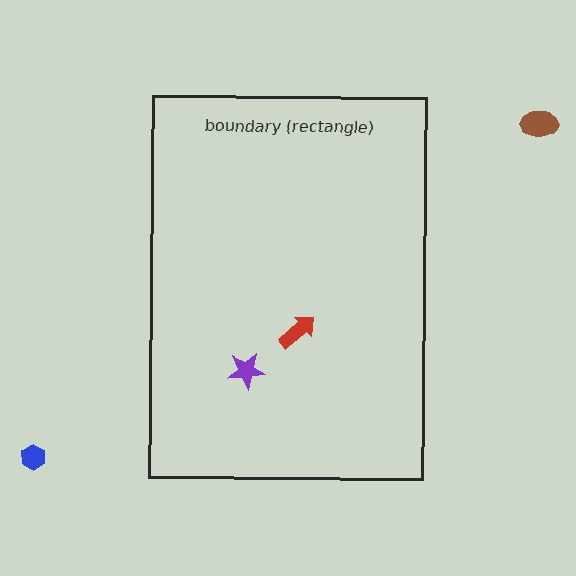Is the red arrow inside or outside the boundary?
Inside.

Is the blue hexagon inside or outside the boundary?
Outside.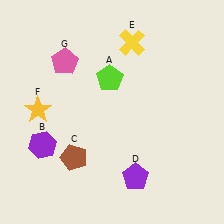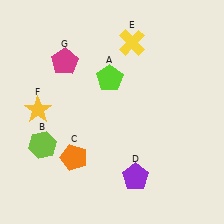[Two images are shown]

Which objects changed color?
B changed from purple to lime. C changed from brown to orange. G changed from pink to magenta.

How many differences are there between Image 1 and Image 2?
There are 3 differences between the two images.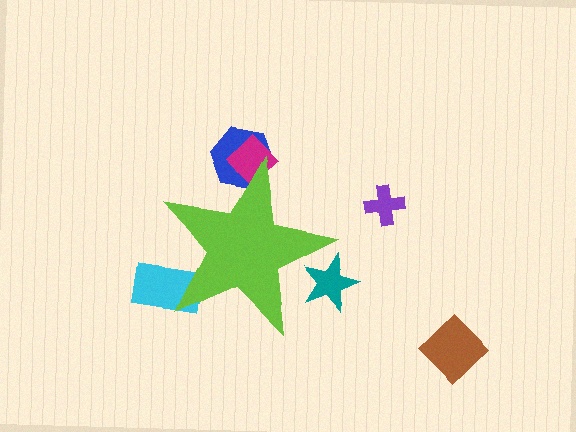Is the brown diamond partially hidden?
No, the brown diamond is fully visible.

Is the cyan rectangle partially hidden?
Yes, the cyan rectangle is partially hidden behind the lime star.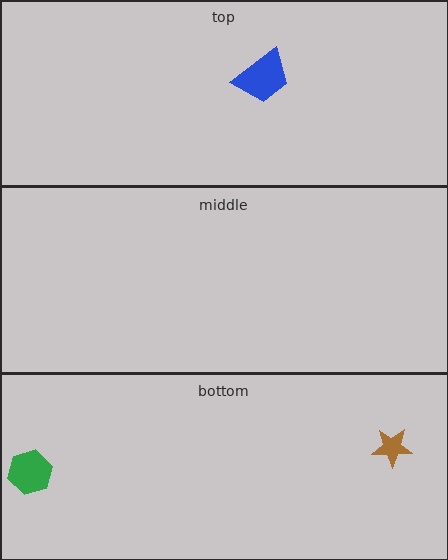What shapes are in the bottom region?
The green hexagon, the brown star.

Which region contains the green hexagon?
The bottom region.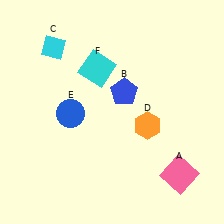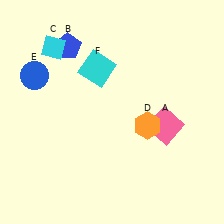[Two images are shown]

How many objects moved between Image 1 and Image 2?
3 objects moved between the two images.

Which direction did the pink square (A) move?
The pink square (A) moved up.